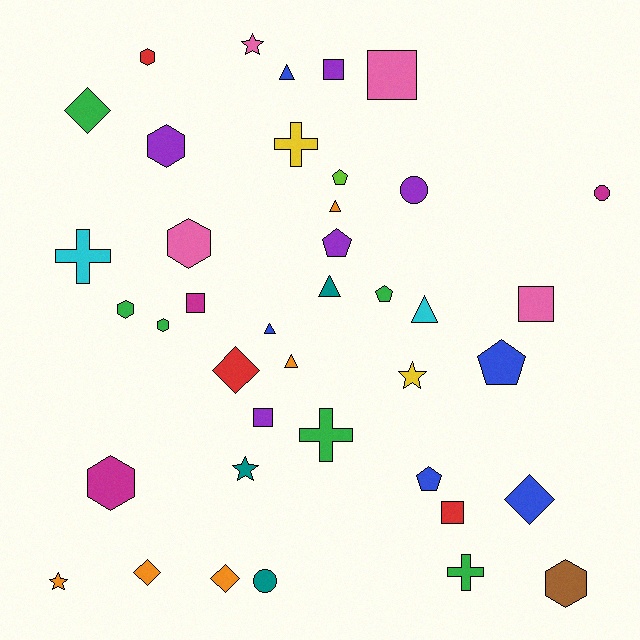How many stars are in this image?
There are 4 stars.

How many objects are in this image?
There are 40 objects.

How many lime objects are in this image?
There is 1 lime object.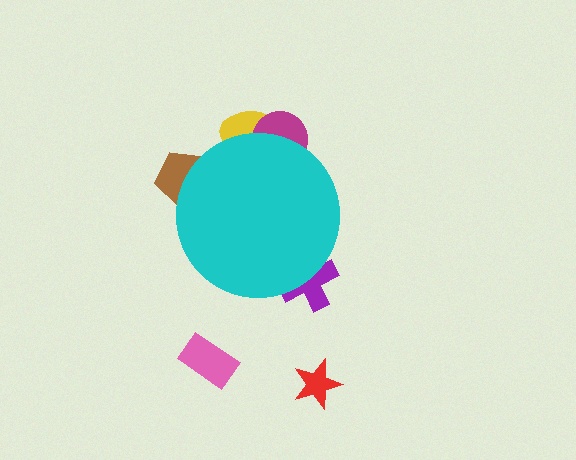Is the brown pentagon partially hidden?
Yes, the brown pentagon is partially hidden behind the cyan circle.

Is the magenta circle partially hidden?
Yes, the magenta circle is partially hidden behind the cyan circle.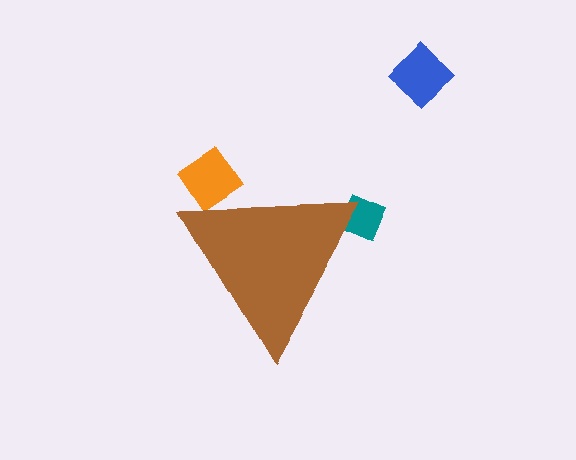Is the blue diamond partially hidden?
No, the blue diamond is fully visible.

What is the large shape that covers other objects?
A brown triangle.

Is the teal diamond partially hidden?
Yes, the teal diamond is partially hidden behind the brown triangle.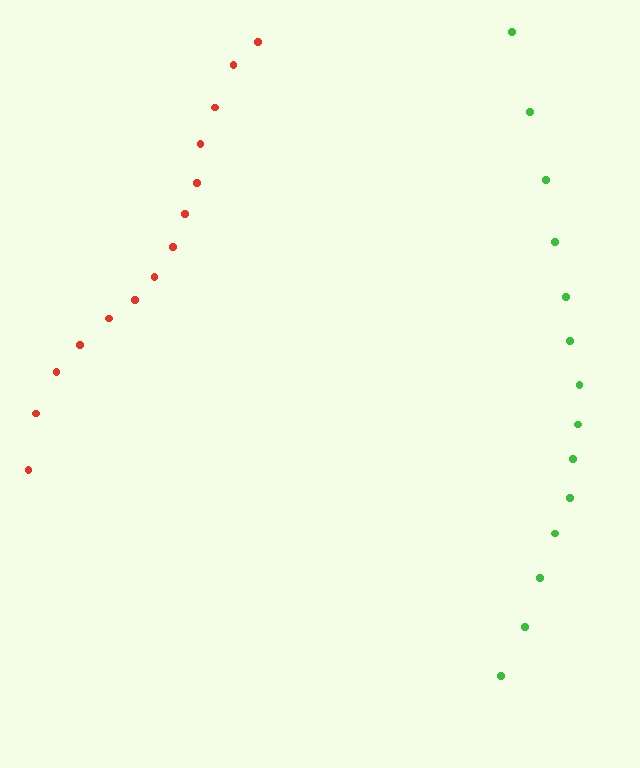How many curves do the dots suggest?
There are 2 distinct paths.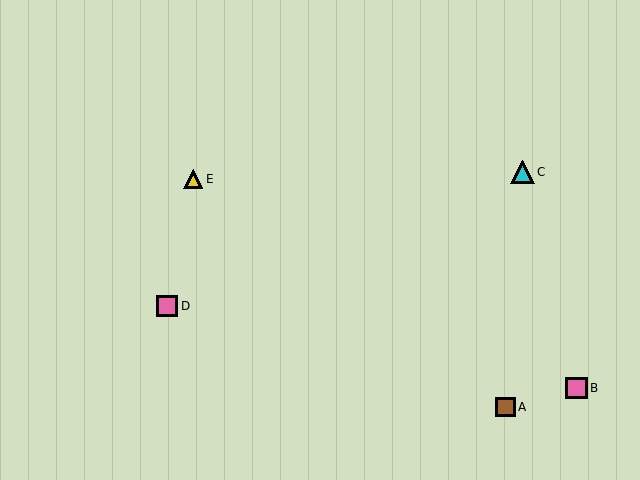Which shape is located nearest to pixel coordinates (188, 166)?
The yellow triangle (labeled E) at (193, 179) is nearest to that location.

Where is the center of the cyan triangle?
The center of the cyan triangle is at (522, 172).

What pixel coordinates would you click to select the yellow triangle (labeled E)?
Click at (193, 179) to select the yellow triangle E.